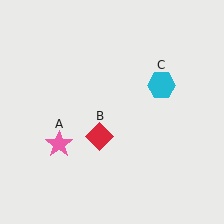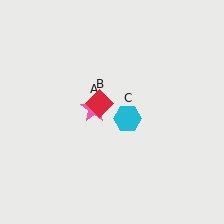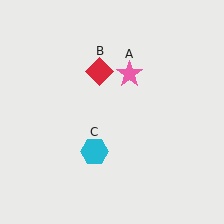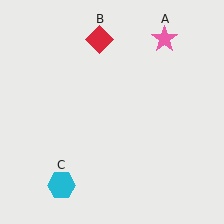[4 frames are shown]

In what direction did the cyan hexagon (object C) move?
The cyan hexagon (object C) moved down and to the left.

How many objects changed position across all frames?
3 objects changed position: pink star (object A), red diamond (object B), cyan hexagon (object C).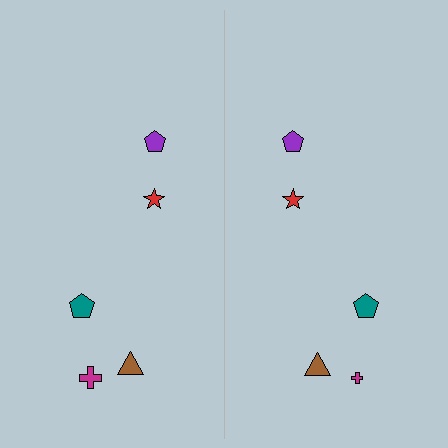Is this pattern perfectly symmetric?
No, the pattern is not perfectly symmetric. The magenta cross on the right side has a different size than its mirror counterpart.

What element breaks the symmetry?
The magenta cross on the right side has a different size than its mirror counterpart.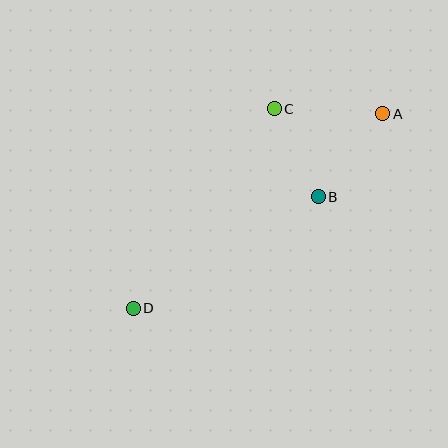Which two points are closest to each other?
Points B and C are closest to each other.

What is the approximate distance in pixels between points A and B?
The distance between A and B is approximately 105 pixels.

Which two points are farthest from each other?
Points A and D are farthest from each other.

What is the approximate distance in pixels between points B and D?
The distance between B and D is approximately 216 pixels.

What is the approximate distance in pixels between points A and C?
The distance between A and C is approximately 109 pixels.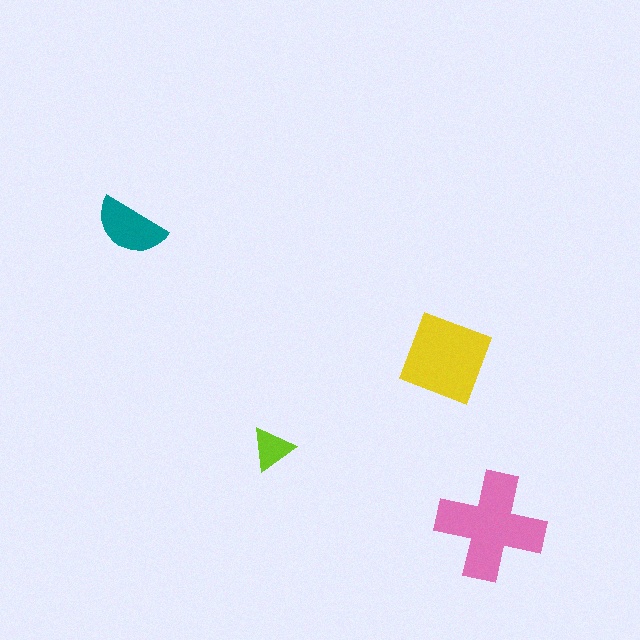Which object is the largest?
The pink cross.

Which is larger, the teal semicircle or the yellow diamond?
The yellow diamond.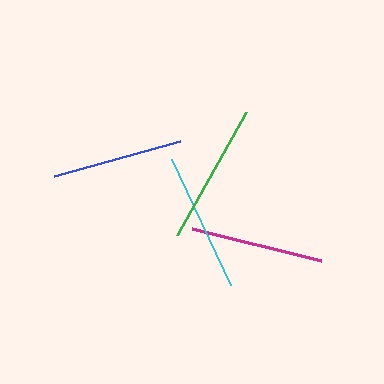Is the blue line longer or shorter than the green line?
The green line is longer than the blue line.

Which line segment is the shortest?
The blue line is the shortest at approximately 130 pixels.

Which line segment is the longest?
The green line is the longest at approximately 141 pixels.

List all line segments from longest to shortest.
From longest to shortest: green, cyan, magenta, blue.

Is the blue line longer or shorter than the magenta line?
The magenta line is longer than the blue line.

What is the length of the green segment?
The green segment is approximately 141 pixels long.